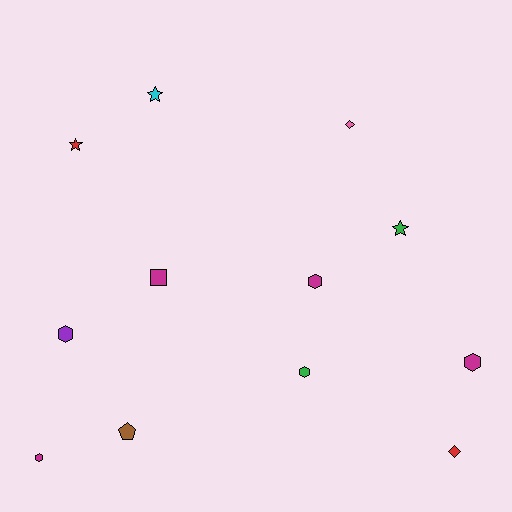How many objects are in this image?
There are 12 objects.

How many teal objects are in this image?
There are no teal objects.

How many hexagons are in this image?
There are 5 hexagons.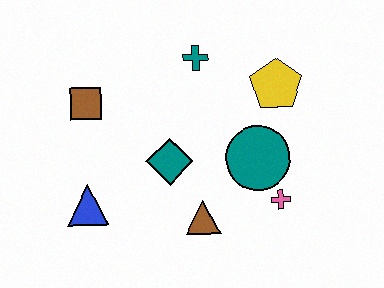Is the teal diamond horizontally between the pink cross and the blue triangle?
Yes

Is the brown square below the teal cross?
Yes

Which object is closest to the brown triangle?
The teal diamond is closest to the brown triangle.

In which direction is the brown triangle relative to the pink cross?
The brown triangle is to the left of the pink cross.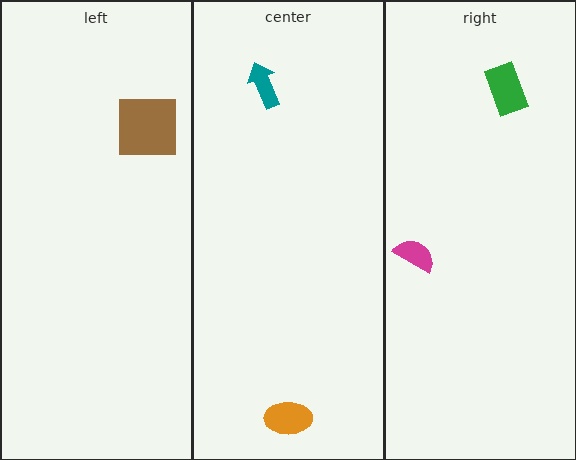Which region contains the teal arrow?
The center region.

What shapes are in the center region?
The teal arrow, the orange ellipse.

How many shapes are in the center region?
2.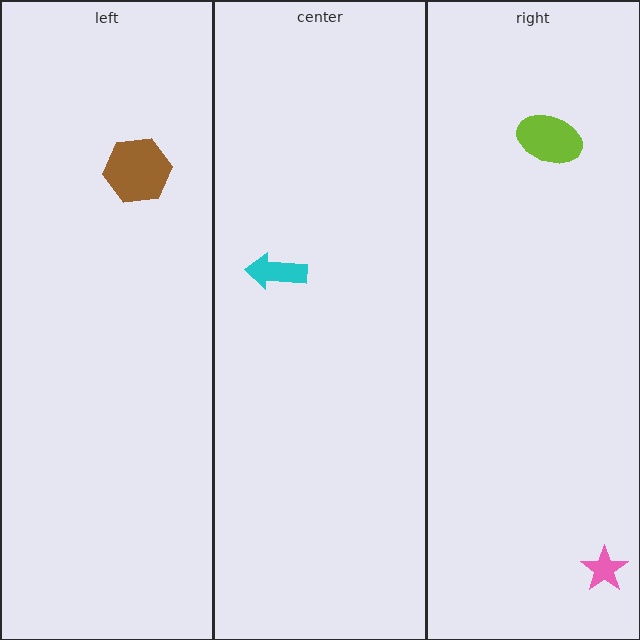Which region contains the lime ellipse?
The right region.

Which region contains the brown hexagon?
The left region.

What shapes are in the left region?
The brown hexagon.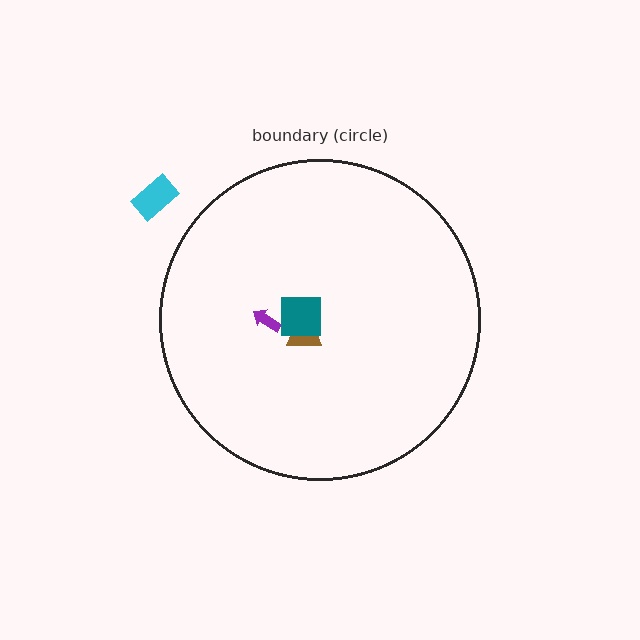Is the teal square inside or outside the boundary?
Inside.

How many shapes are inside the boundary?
3 inside, 1 outside.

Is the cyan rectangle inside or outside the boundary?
Outside.